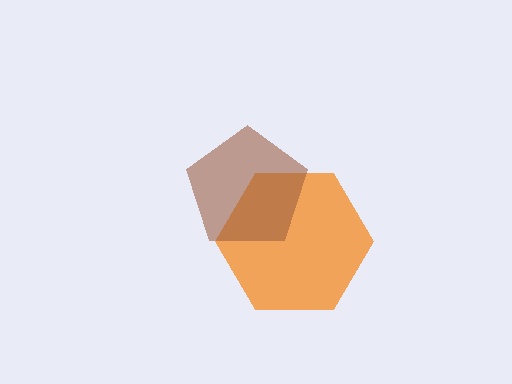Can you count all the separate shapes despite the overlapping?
Yes, there are 2 separate shapes.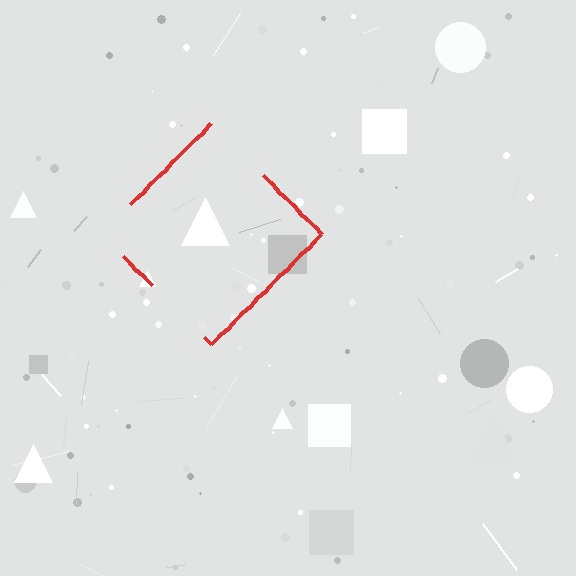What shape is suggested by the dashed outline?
The dashed outline suggests a diamond.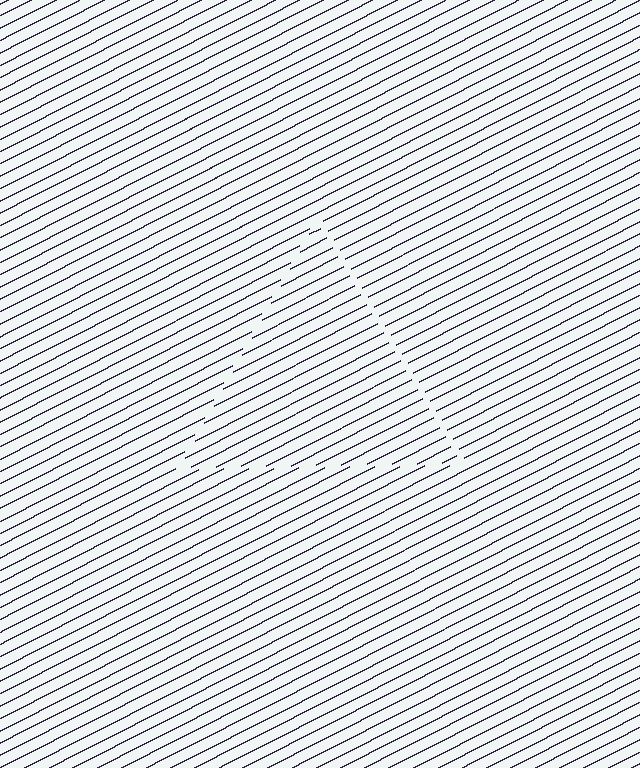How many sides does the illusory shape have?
3 sides — the line-ends trace a triangle.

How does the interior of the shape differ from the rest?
The interior of the shape contains the same grating, shifted by half a period — the contour is defined by the phase discontinuity where line-ends from the inner and outer gratings abut.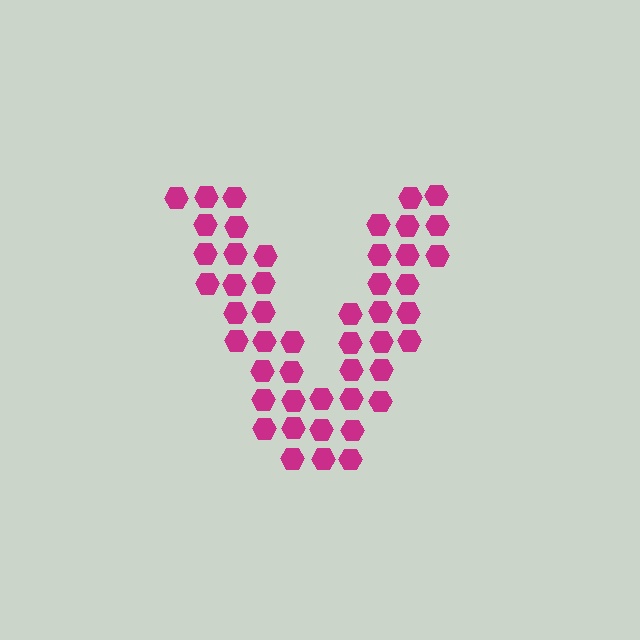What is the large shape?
The large shape is the letter V.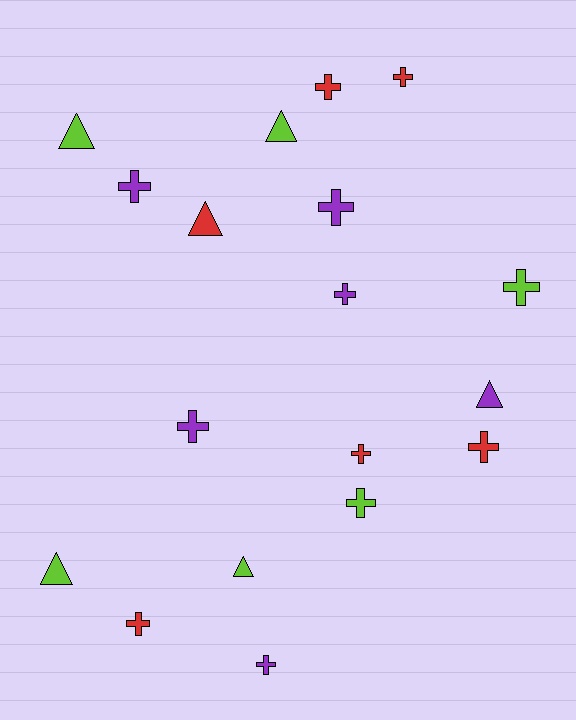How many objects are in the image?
There are 18 objects.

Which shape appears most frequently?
Cross, with 12 objects.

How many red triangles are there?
There is 1 red triangle.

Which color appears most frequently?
Lime, with 6 objects.